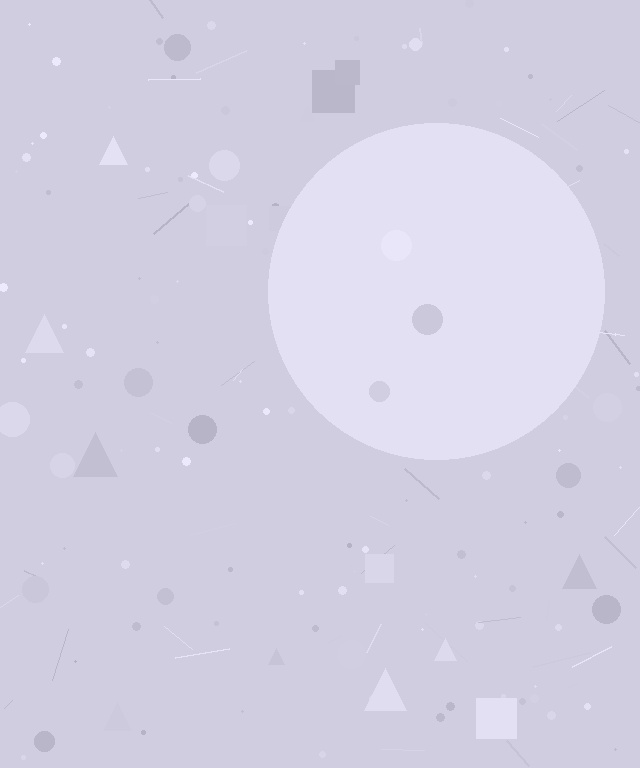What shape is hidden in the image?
A circle is hidden in the image.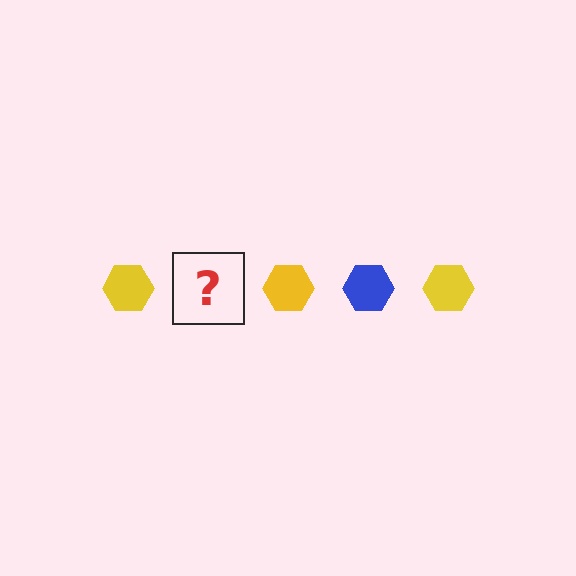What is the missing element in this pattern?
The missing element is a blue hexagon.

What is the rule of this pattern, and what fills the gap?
The rule is that the pattern cycles through yellow, blue hexagons. The gap should be filled with a blue hexagon.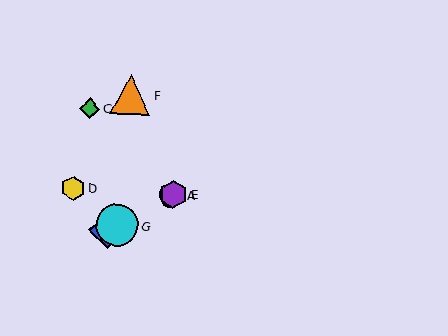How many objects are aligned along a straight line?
4 objects (A, B, E, G) are aligned along a straight line.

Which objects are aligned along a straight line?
Objects A, B, E, G are aligned along a straight line.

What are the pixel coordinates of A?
Object A is at (172, 195).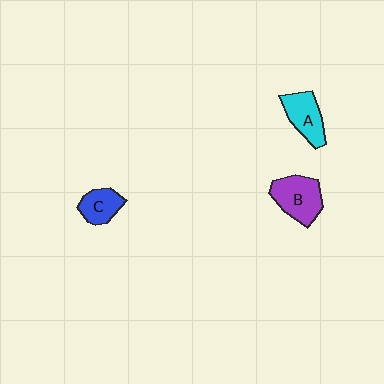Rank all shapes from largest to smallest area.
From largest to smallest: B (purple), A (cyan), C (blue).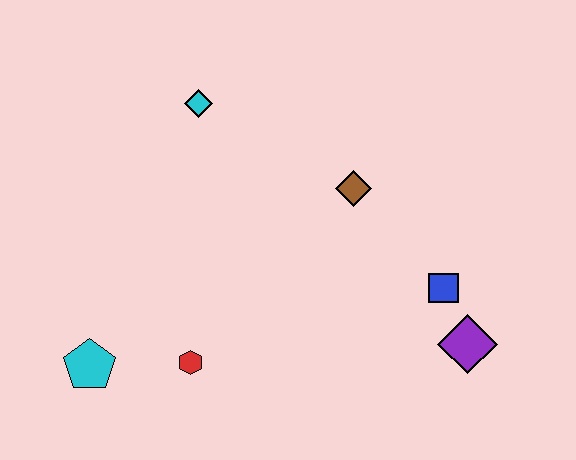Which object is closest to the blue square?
The purple diamond is closest to the blue square.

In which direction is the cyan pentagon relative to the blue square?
The cyan pentagon is to the left of the blue square.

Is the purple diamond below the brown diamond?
Yes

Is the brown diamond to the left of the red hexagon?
No